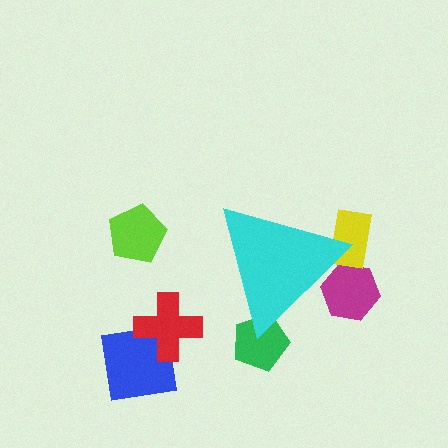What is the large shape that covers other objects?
A cyan triangle.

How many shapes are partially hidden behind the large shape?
3 shapes are partially hidden.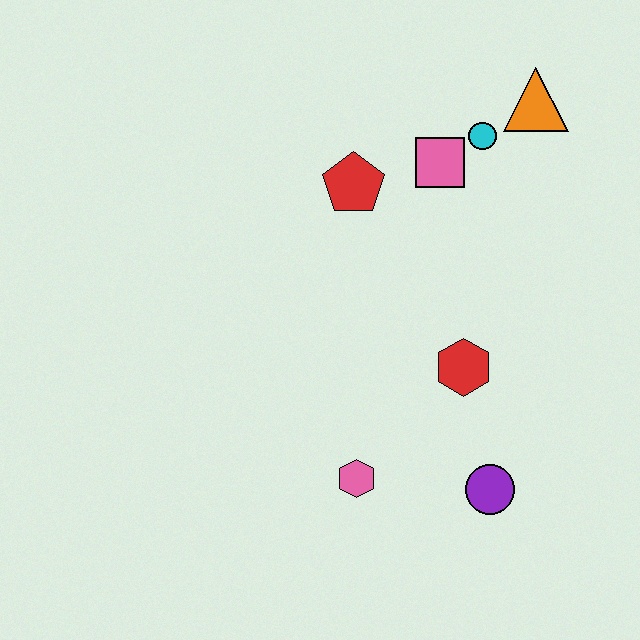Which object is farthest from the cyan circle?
The pink hexagon is farthest from the cyan circle.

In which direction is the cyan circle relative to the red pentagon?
The cyan circle is to the right of the red pentagon.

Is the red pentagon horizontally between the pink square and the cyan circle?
No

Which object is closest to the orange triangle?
The cyan circle is closest to the orange triangle.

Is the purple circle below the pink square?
Yes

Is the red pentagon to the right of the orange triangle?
No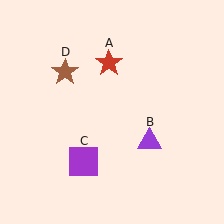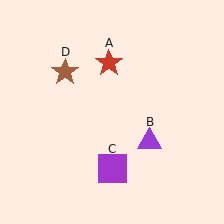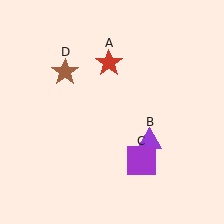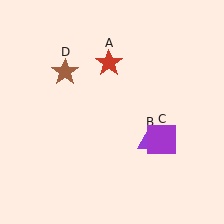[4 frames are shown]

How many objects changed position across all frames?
1 object changed position: purple square (object C).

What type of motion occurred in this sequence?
The purple square (object C) rotated counterclockwise around the center of the scene.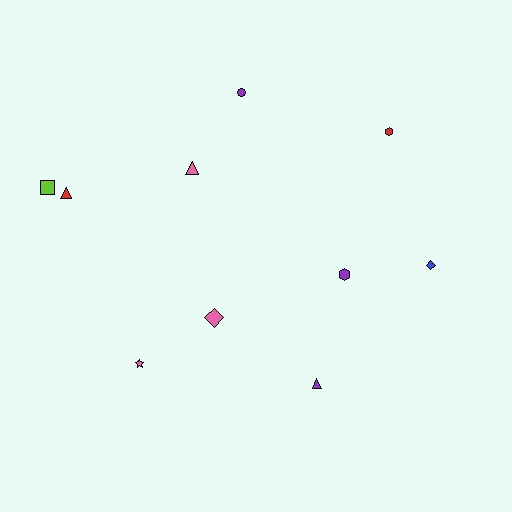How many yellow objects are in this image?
There are no yellow objects.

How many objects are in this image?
There are 10 objects.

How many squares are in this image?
There is 1 square.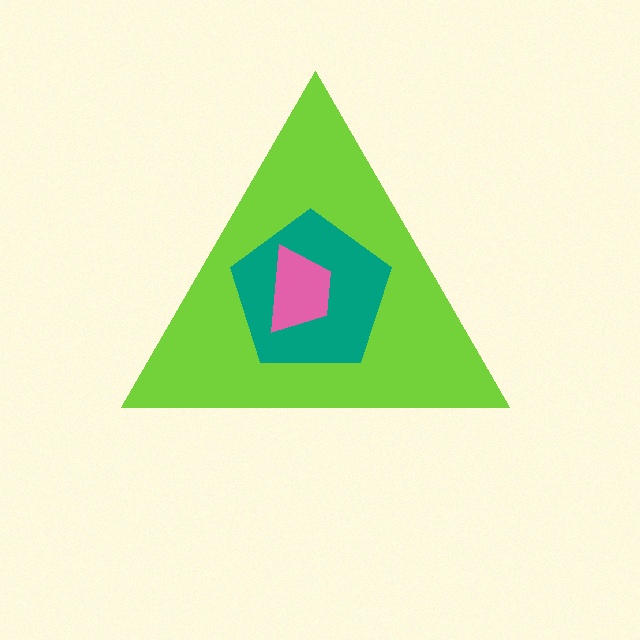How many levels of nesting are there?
3.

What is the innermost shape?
The pink trapezoid.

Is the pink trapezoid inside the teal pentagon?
Yes.